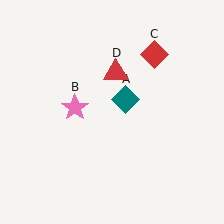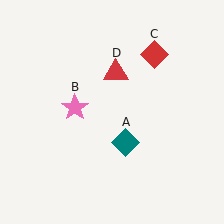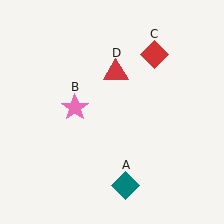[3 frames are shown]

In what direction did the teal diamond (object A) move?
The teal diamond (object A) moved down.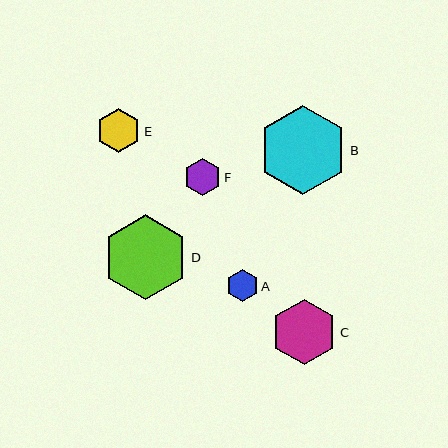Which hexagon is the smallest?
Hexagon A is the smallest with a size of approximately 32 pixels.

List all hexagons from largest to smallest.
From largest to smallest: B, D, C, E, F, A.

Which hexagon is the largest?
Hexagon B is the largest with a size of approximately 89 pixels.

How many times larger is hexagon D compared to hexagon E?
Hexagon D is approximately 1.9 times the size of hexagon E.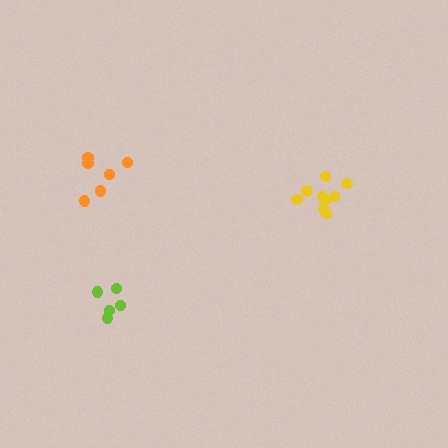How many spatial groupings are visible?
There are 3 spatial groupings.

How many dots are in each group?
Group 1: 9 dots, Group 2: 5 dots, Group 3: 6 dots (20 total).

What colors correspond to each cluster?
The clusters are colored: yellow, lime, orange.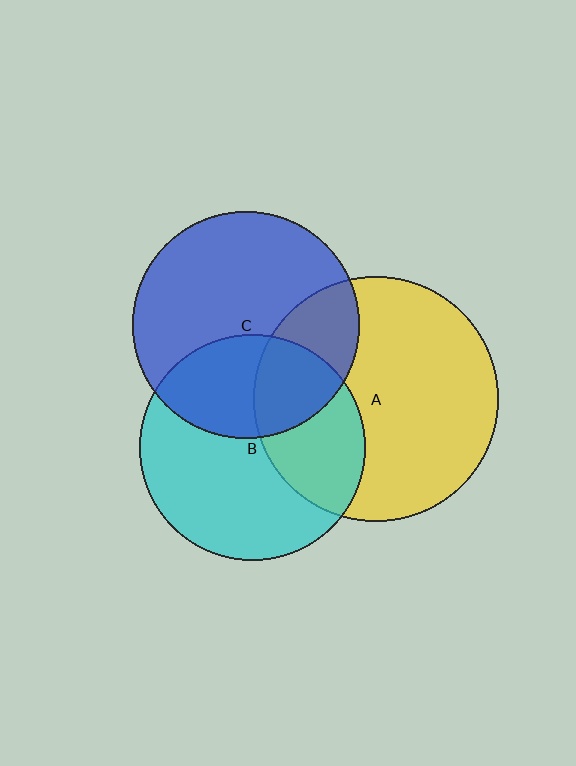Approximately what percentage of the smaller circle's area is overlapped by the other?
Approximately 25%.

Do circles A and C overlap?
Yes.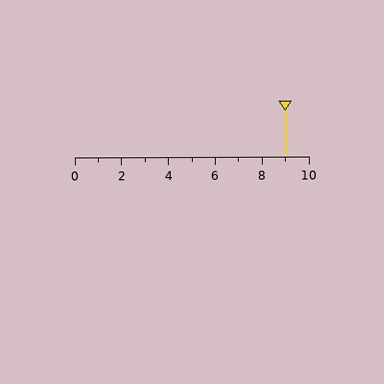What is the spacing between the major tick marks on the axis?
The major ticks are spaced 2 apart.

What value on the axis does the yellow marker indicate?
The marker indicates approximately 9.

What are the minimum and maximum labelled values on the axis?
The axis runs from 0 to 10.